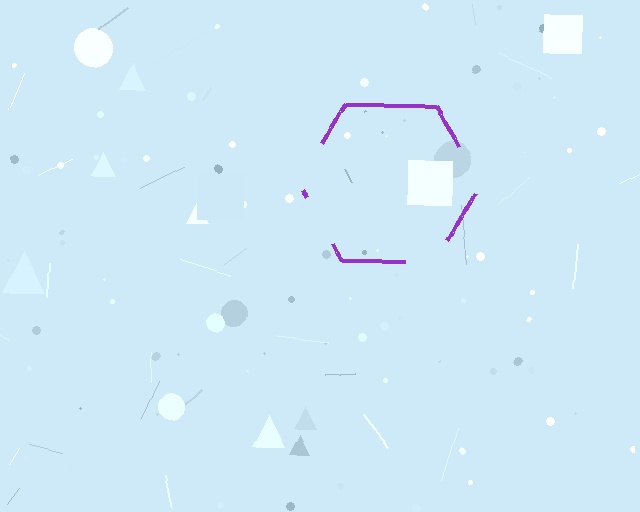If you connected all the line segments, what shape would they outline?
They would outline a hexagon.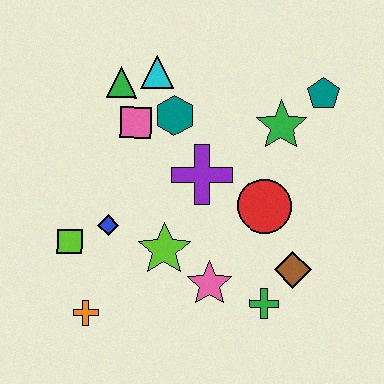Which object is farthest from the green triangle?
The green cross is farthest from the green triangle.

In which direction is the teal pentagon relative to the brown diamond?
The teal pentagon is above the brown diamond.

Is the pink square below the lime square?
No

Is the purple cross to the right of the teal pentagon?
No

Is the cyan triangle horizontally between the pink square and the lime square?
No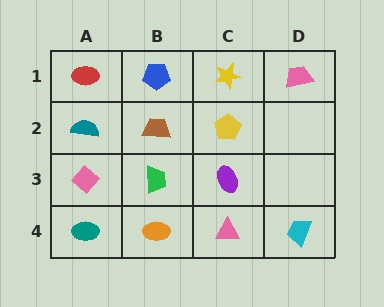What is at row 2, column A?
A teal semicircle.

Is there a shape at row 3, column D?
No, that cell is empty.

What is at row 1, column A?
A red ellipse.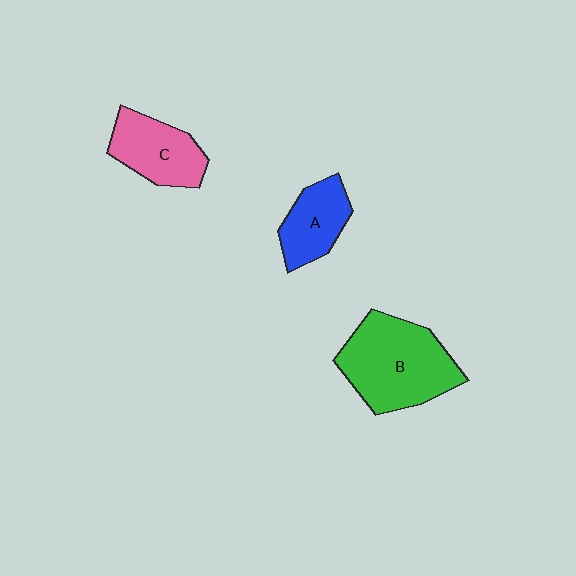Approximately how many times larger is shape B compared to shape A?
Approximately 1.9 times.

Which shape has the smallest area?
Shape A (blue).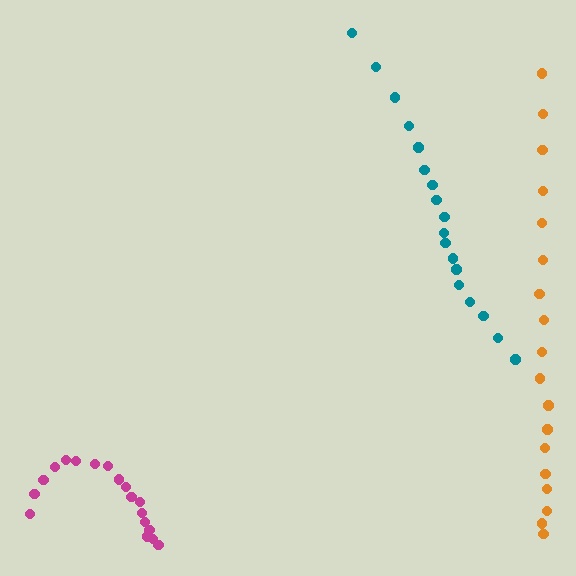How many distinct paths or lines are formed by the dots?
There are 3 distinct paths.